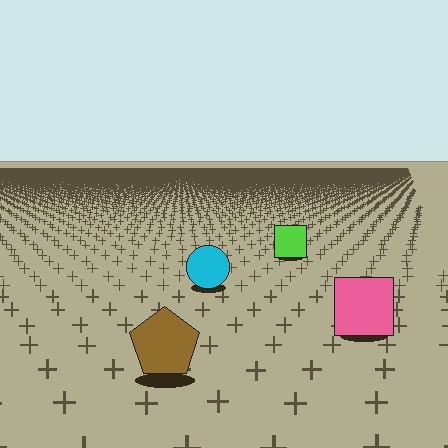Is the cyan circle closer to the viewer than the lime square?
Yes. The cyan circle is closer — you can tell from the texture gradient: the ground texture is coarser near it.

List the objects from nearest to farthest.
From nearest to farthest: the brown pentagon, the pink square, the cyan circle, the lime square.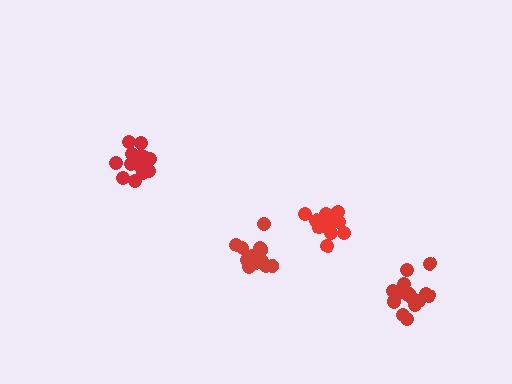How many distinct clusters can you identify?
There are 4 distinct clusters.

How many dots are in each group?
Group 1: 16 dots, Group 2: 16 dots, Group 3: 16 dots, Group 4: 17 dots (65 total).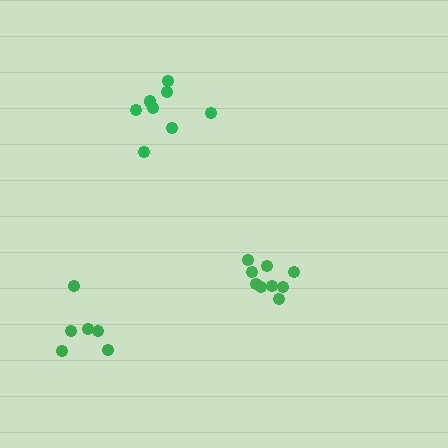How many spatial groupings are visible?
There are 3 spatial groupings.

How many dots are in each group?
Group 1: 8 dots, Group 2: 6 dots, Group 3: 9 dots (23 total).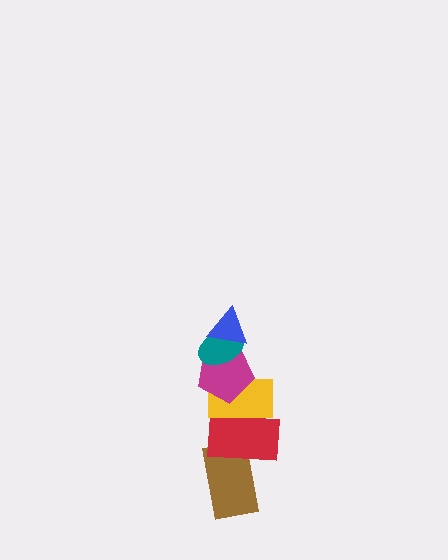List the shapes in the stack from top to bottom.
From top to bottom: the blue triangle, the teal ellipse, the magenta pentagon, the yellow rectangle, the red rectangle, the brown rectangle.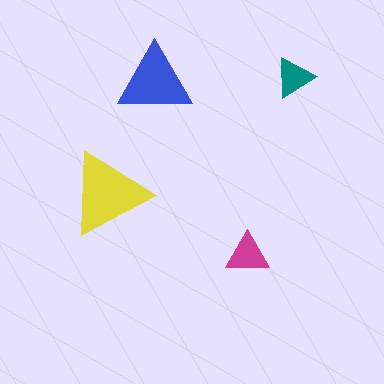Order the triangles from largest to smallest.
the yellow one, the blue one, the magenta one, the teal one.